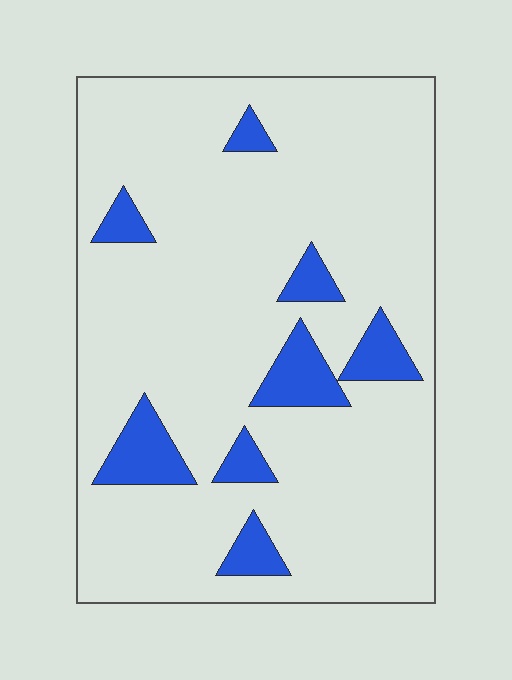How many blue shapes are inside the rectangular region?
8.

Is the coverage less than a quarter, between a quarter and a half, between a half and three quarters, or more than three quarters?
Less than a quarter.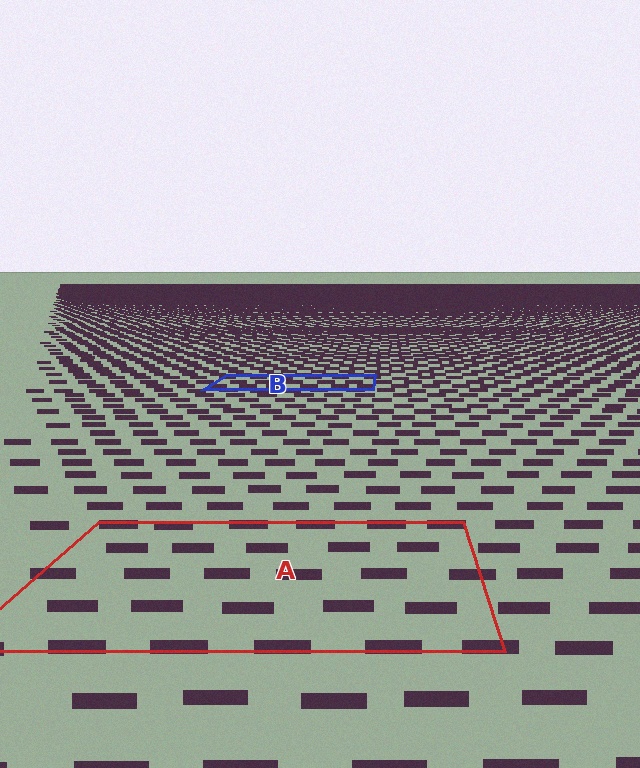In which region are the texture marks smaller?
The texture marks are smaller in region B, because it is farther away.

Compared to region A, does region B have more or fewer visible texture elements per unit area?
Region B has more texture elements per unit area — they are packed more densely because it is farther away.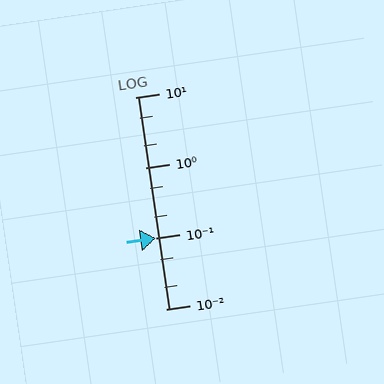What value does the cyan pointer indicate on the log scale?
The pointer indicates approximately 0.1.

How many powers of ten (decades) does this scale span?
The scale spans 3 decades, from 0.01 to 10.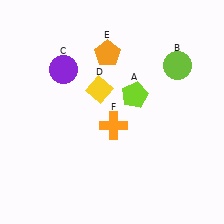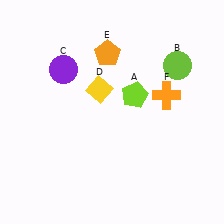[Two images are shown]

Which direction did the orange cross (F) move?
The orange cross (F) moved right.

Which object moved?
The orange cross (F) moved right.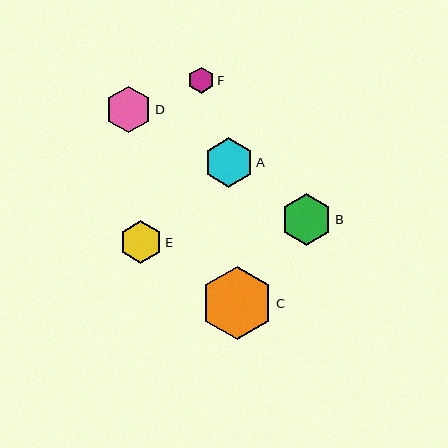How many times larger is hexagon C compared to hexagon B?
Hexagon C is approximately 1.4 times the size of hexagon B.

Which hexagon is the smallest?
Hexagon F is the smallest with a size of approximately 26 pixels.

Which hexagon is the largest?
Hexagon C is the largest with a size of approximately 73 pixels.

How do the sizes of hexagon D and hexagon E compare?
Hexagon D and hexagon E are approximately the same size.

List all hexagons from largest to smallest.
From largest to smallest: C, B, A, D, E, F.